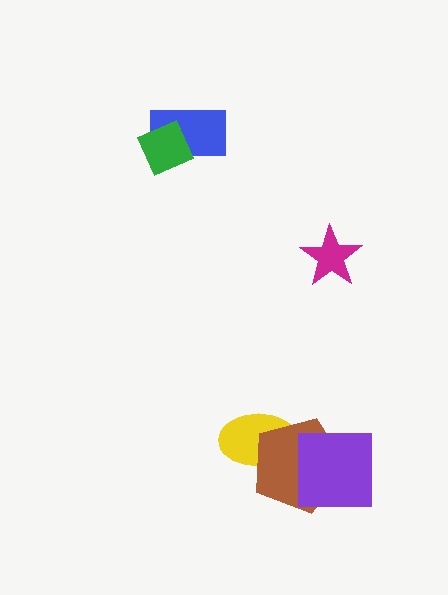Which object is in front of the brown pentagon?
The purple square is in front of the brown pentagon.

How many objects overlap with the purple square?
1 object overlaps with the purple square.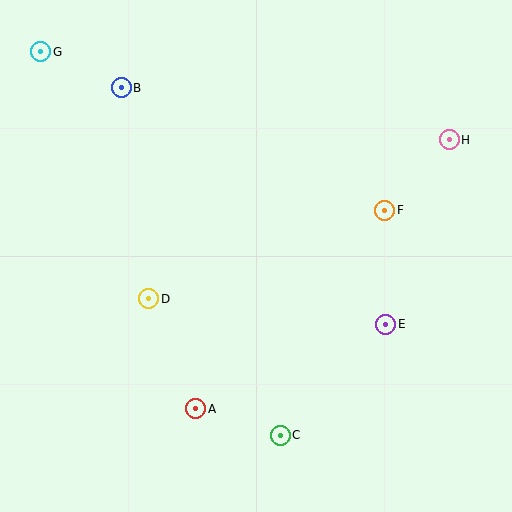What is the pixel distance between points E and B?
The distance between E and B is 355 pixels.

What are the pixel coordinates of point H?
Point H is at (449, 140).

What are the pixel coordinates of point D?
Point D is at (149, 299).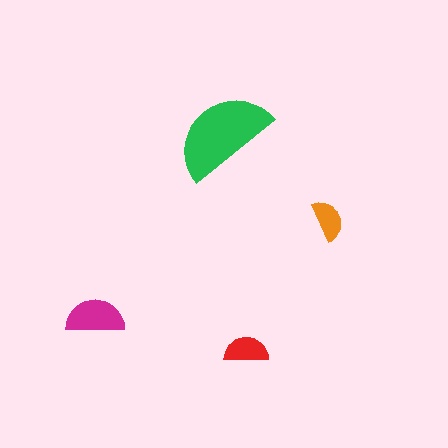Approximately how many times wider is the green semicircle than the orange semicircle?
About 2.5 times wider.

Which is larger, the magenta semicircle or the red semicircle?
The magenta one.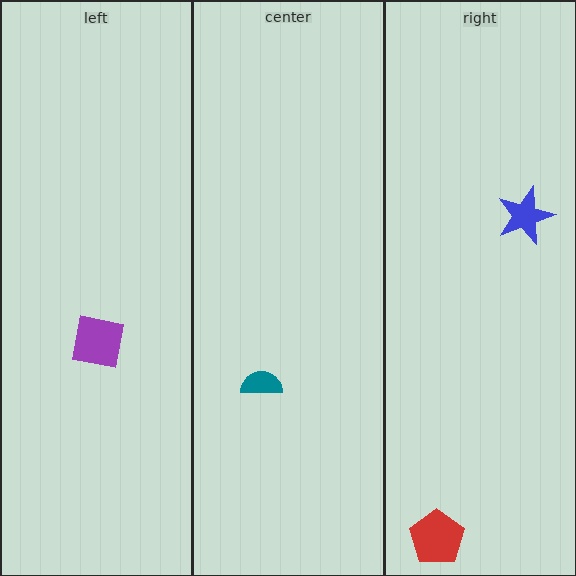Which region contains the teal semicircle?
The center region.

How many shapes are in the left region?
1.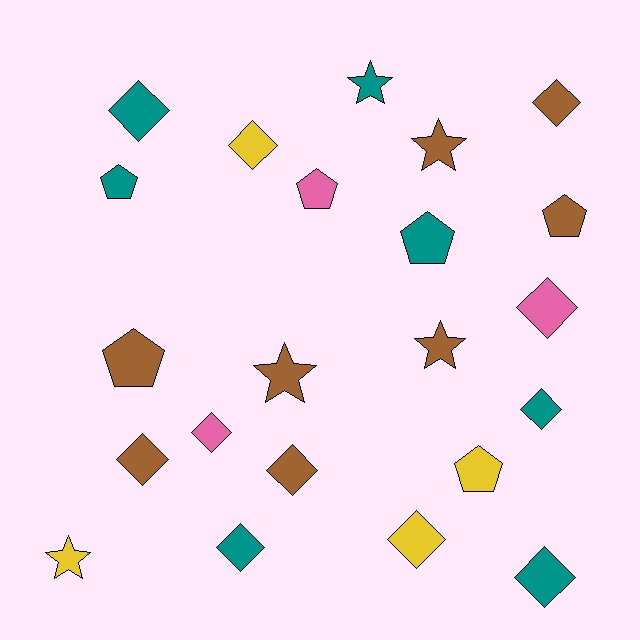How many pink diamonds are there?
There are 2 pink diamonds.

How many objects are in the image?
There are 22 objects.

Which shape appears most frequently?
Diamond, with 11 objects.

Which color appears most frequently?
Brown, with 8 objects.